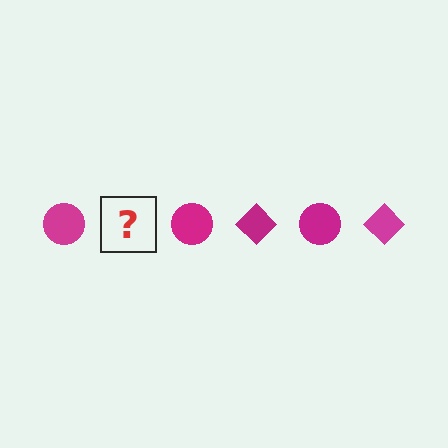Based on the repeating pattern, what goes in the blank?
The blank should be a magenta diamond.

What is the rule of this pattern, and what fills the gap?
The rule is that the pattern cycles through circle, diamond shapes in magenta. The gap should be filled with a magenta diamond.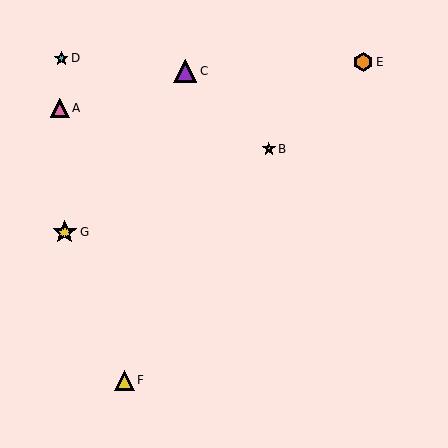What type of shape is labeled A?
Shape A is a pink triangle.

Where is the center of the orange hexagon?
The center of the orange hexagon is at (363, 62).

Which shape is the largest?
The yellow star (labeled G) is the largest.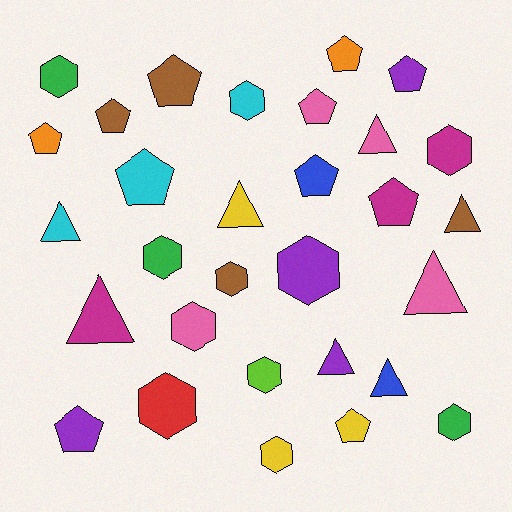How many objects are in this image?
There are 30 objects.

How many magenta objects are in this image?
There are 3 magenta objects.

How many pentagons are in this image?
There are 11 pentagons.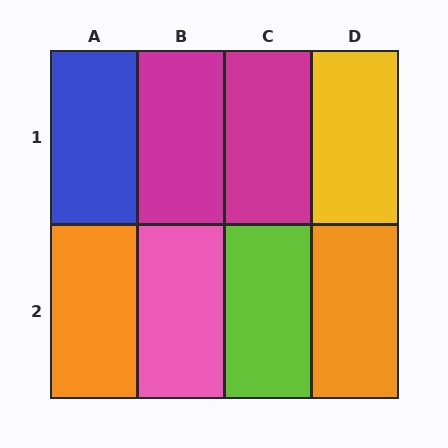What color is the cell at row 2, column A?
Orange.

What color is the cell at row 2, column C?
Lime.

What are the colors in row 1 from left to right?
Blue, magenta, magenta, yellow.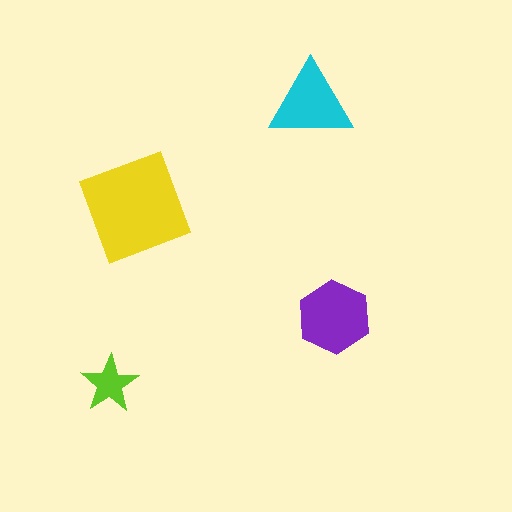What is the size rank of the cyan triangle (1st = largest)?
3rd.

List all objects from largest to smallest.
The yellow diamond, the purple hexagon, the cyan triangle, the lime star.